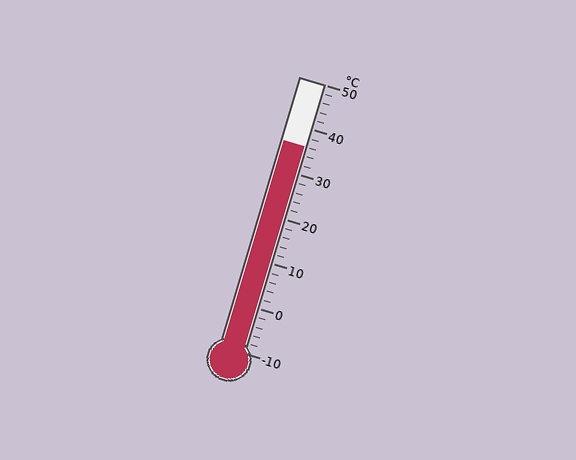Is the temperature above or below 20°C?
The temperature is above 20°C.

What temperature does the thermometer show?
The thermometer shows approximately 36°C.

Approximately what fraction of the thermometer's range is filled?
The thermometer is filled to approximately 75% of its range.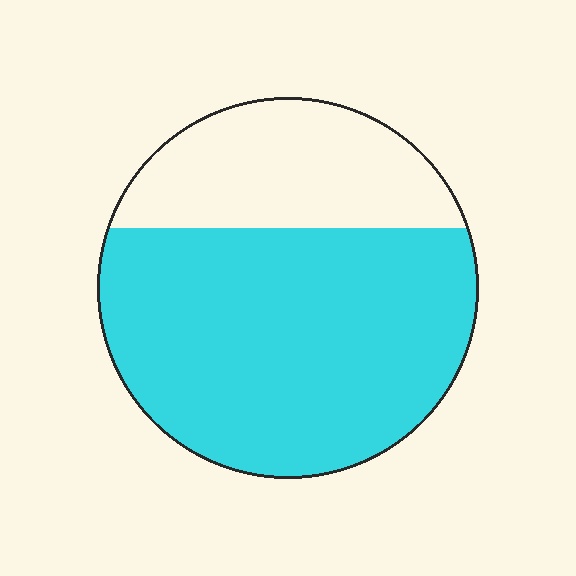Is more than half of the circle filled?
Yes.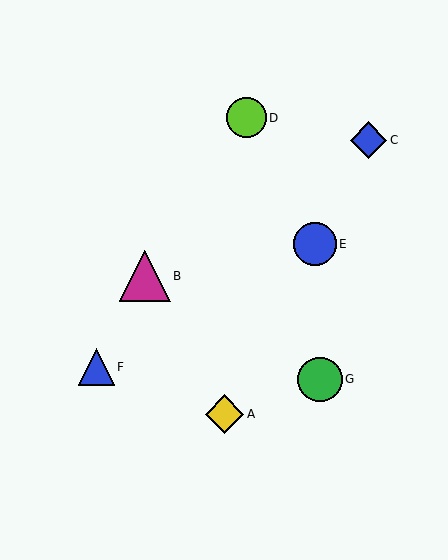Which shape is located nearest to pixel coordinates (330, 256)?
The blue circle (labeled E) at (315, 244) is nearest to that location.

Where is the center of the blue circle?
The center of the blue circle is at (315, 244).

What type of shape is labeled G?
Shape G is a green circle.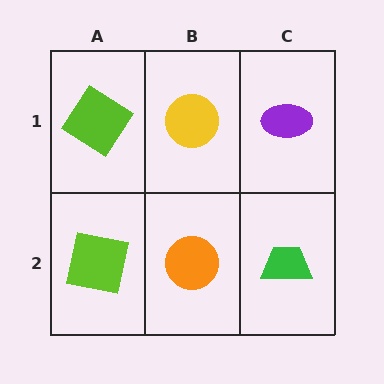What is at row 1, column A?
A lime diamond.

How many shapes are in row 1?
3 shapes.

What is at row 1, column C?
A purple ellipse.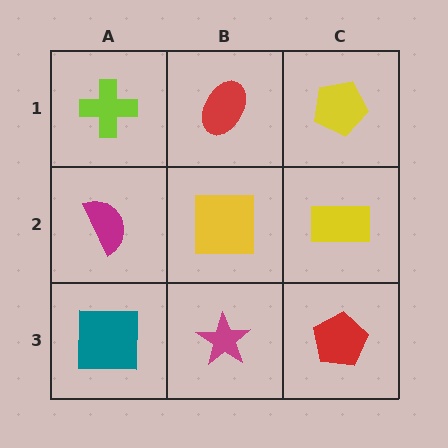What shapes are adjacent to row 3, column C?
A yellow rectangle (row 2, column C), a magenta star (row 3, column B).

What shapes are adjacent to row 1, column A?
A magenta semicircle (row 2, column A), a red ellipse (row 1, column B).